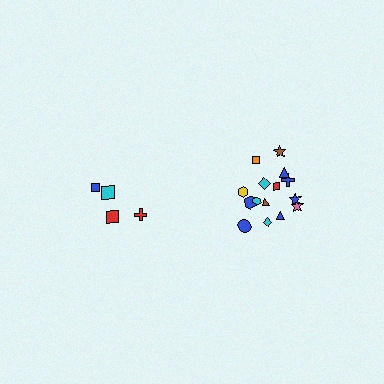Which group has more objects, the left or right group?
The right group.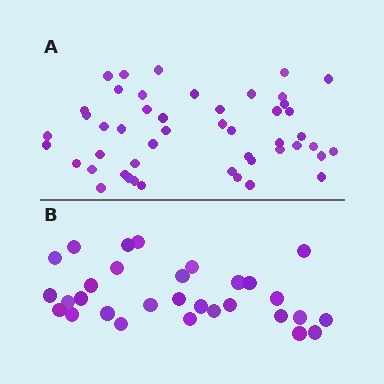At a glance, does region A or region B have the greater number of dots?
Region A (the top region) has more dots.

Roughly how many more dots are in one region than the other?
Region A has approximately 20 more dots than region B.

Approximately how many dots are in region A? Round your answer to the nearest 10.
About 50 dots. (The exact count is 48, which rounds to 50.)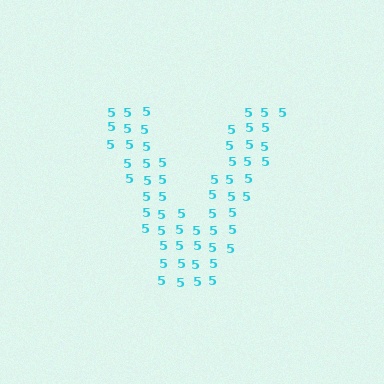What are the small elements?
The small elements are digit 5's.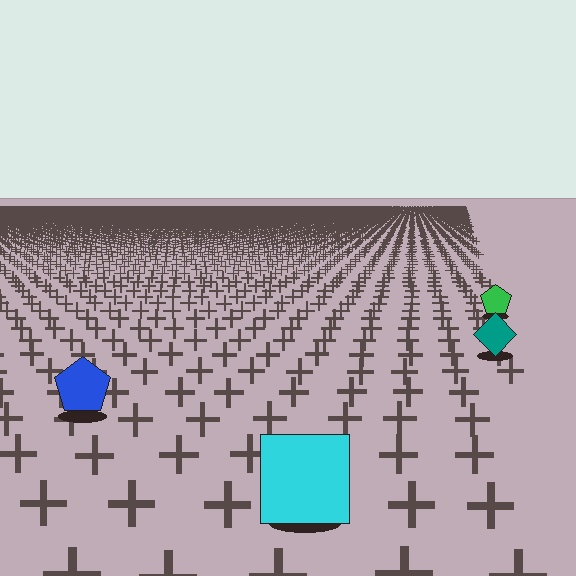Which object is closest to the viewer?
The cyan square is closest. The texture marks near it are larger and more spread out.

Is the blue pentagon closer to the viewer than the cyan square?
No. The cyan square is closer — you can tell from the texture gradient: the ground texture is coarser near it.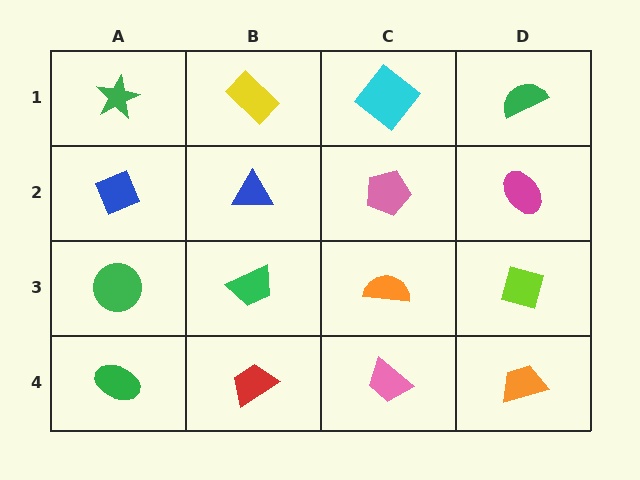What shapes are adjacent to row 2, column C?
A cyan diamond (row 1, column C), an orange semicircle (row 3, column C), a blue triangle (row 2, column B), a magenta ellipse (row 2, column D).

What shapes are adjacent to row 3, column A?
A blue diamond (row 2, column A), a green ellipse (row 4, column A), a green trapezoid (row 3, column B).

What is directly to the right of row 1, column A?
A yellow rectangle.